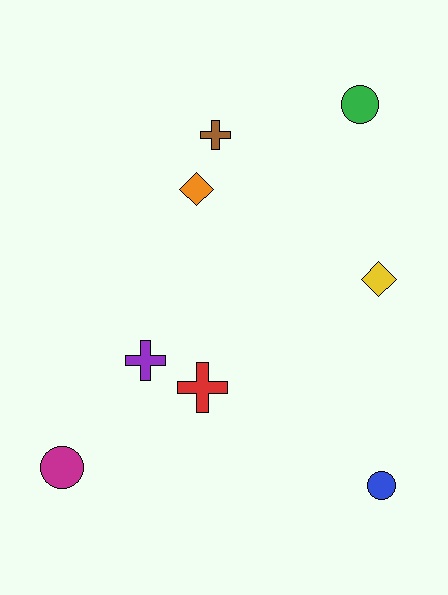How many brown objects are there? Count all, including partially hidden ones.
There is 1 brown object.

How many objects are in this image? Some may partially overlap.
There are 8 objects.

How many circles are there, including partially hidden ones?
There are 3 circles.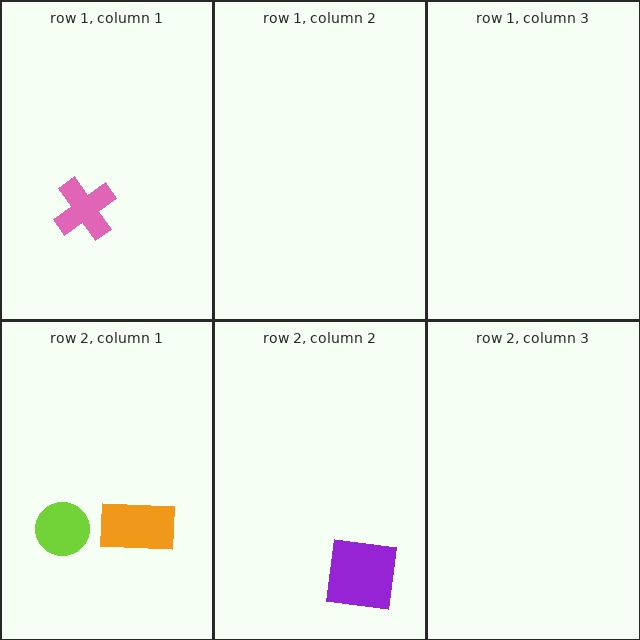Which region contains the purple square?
The row 2, column 2 region.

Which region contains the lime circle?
The row 2, column 1 region.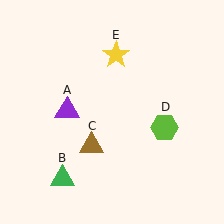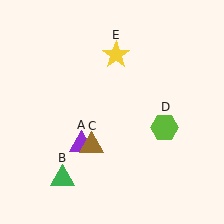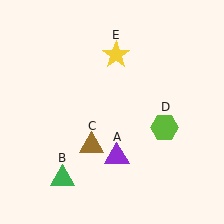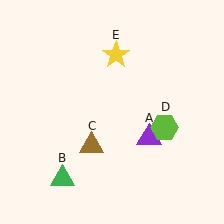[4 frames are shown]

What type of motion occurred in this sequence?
The purple triangle (object A) rotated counterclockwise around the center of the scene.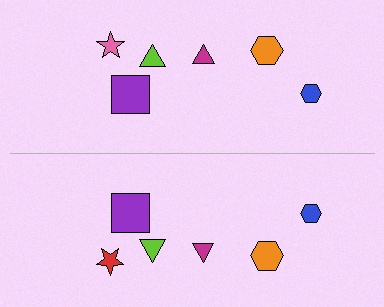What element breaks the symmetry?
The red star on the bottom side breaks the symmetry — its mirror counterpart is pink.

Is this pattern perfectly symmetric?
No, the pattern is not perfectly symmetric. The red star on the bottom side breaks the symmetry — its mirror counterpart is pink.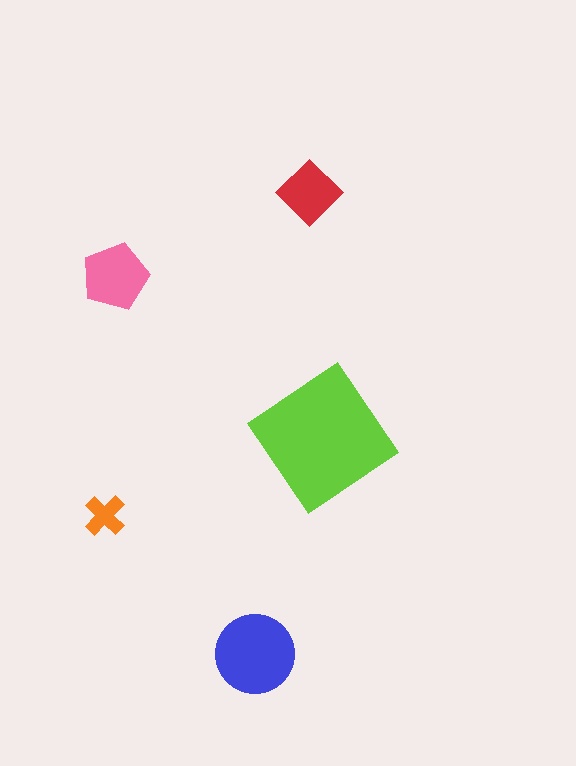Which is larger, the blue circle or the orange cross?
The blue circle.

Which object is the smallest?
The orange cross.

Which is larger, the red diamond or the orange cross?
The red diamond.